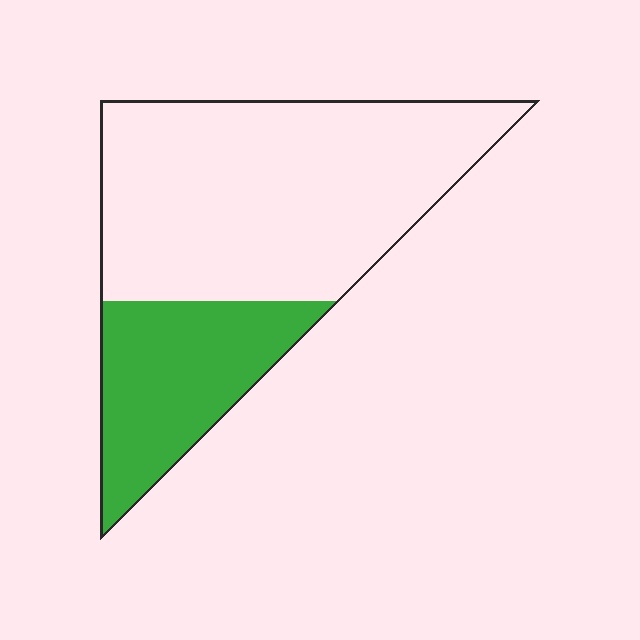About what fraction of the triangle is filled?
About one third (1/3).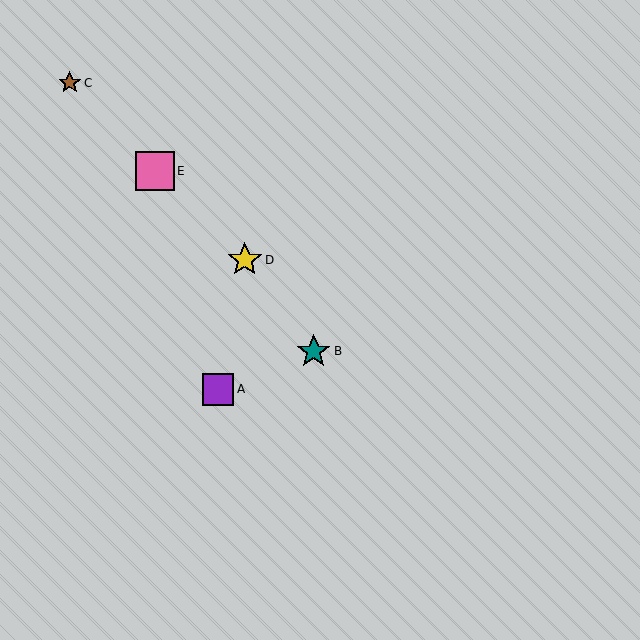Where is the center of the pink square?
The center of the pink square is at (155, 171).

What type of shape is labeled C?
Shape C is a brown star.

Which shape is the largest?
The pink square (labeled E) is the largest.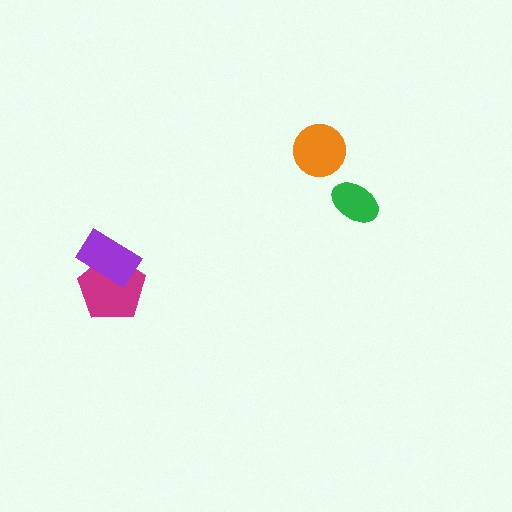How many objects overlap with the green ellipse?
0 objects overlap with the green ellipse.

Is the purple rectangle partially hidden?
No, no other shape covers it.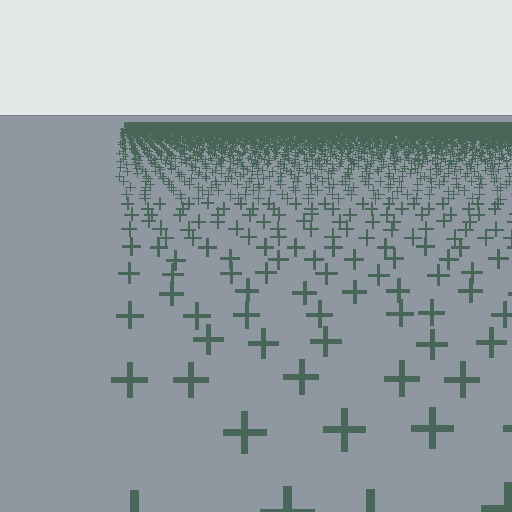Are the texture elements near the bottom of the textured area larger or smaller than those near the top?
Larger. Near the bottom, elements are closer to the viewer and appear at a bigger on-screen size.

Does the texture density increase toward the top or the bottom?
Density increases toward the top.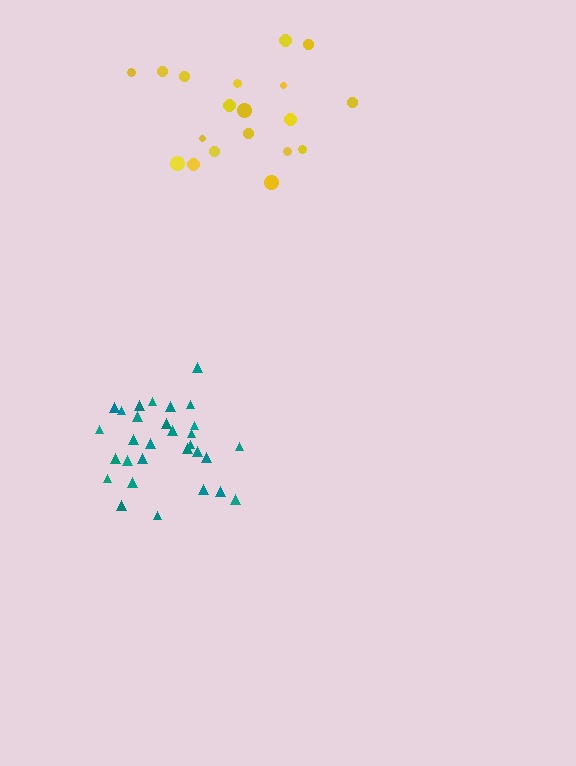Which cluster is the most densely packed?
Teal.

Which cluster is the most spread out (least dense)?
Yellow.